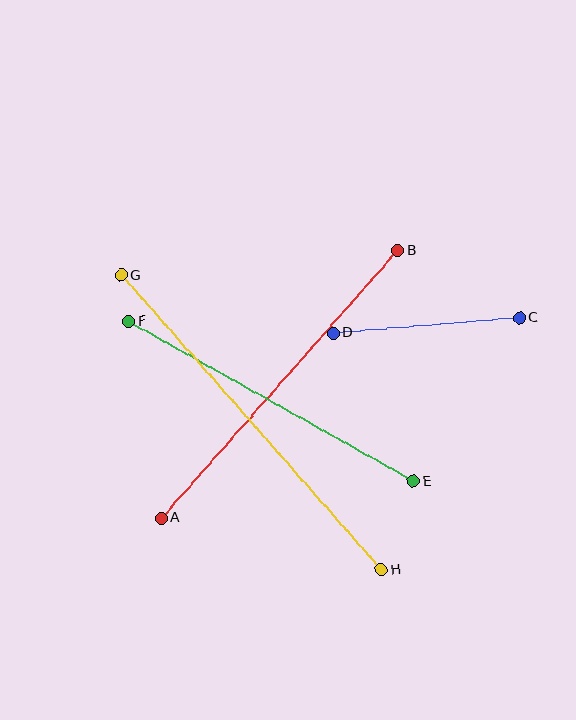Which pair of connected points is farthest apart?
Points G and H are farthest apart.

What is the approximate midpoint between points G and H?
The midpoint is at approximately (251, 422) pixels.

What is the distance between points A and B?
The distance is approximately 357 pixels.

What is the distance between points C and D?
The distance is approximately 187 pixels.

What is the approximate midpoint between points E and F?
The midpoint is at approximately (271, 401) pixels.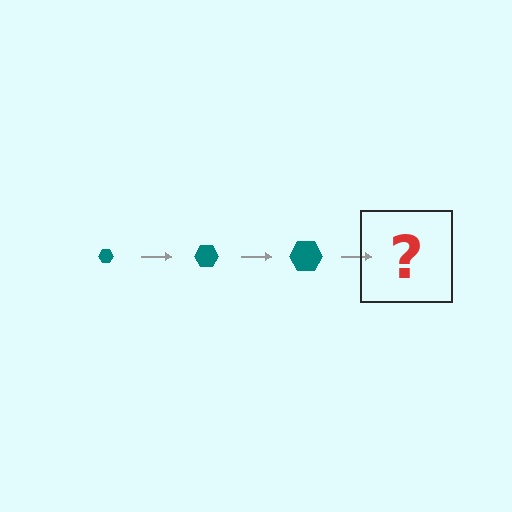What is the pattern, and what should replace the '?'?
The pattern is that the hexagon gets progressively larger each step. The '?' should be a teal hexagon, larger than the previous one.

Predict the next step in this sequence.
The next step is a teal hexagon, larger than the previous one.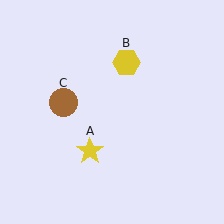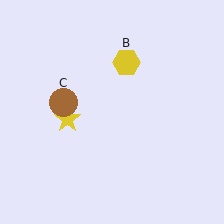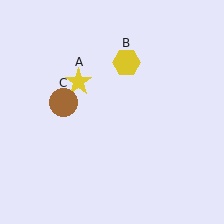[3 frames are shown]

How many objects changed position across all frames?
1 object changed position: yellow star (object A).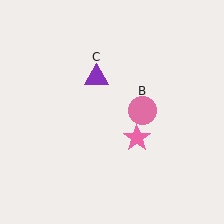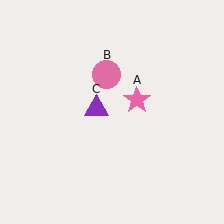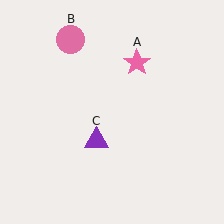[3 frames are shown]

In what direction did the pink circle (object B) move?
The pink circle (object B) moved up and to the left.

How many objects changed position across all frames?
3 objects changed position: pink star (object A), pink circle (object B), purple triangle (object C).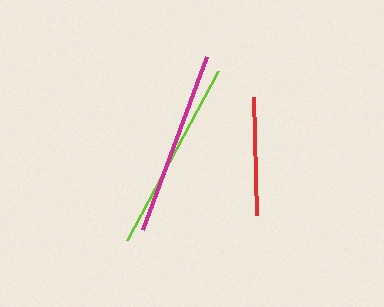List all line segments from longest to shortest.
From longest to shortest: lime, magenta, red.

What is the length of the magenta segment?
The magenta segment is approximately 184 pixels long.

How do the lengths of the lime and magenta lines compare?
The lime and magenta lines are approximately the same length.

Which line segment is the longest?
The lime line is the longest at approximately 192 pixels.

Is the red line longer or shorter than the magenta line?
The magenta line is longer than the red line.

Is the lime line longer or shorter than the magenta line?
The lime line is longer than the magenta line.